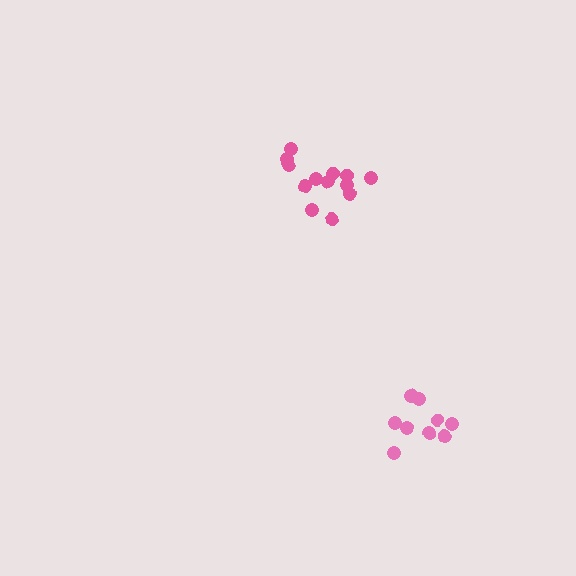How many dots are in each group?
Group 1: 13 dots, Group 2: 9 dots (22 total).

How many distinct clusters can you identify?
There are 2 distinct clusters.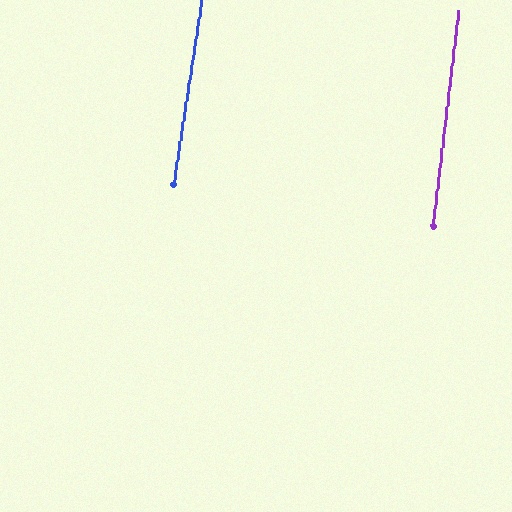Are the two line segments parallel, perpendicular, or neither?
Parallel — their directions differ by only 1.7°.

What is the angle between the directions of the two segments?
Approximately 2 degrees.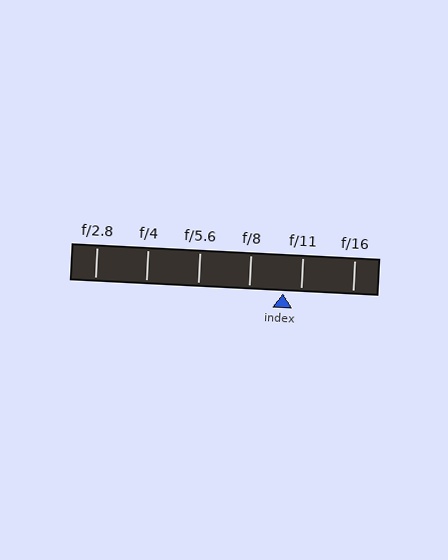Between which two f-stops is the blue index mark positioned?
The index mark is between f/8 and f/11.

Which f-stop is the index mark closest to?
The index mark is closest to f/11.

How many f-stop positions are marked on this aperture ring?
There are 6 f-stop positions marked.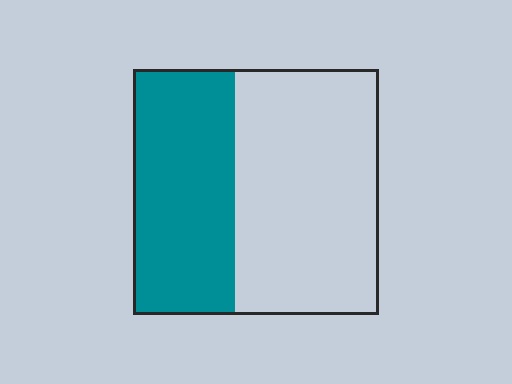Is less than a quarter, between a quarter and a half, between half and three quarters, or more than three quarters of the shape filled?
Between a quarter and a half.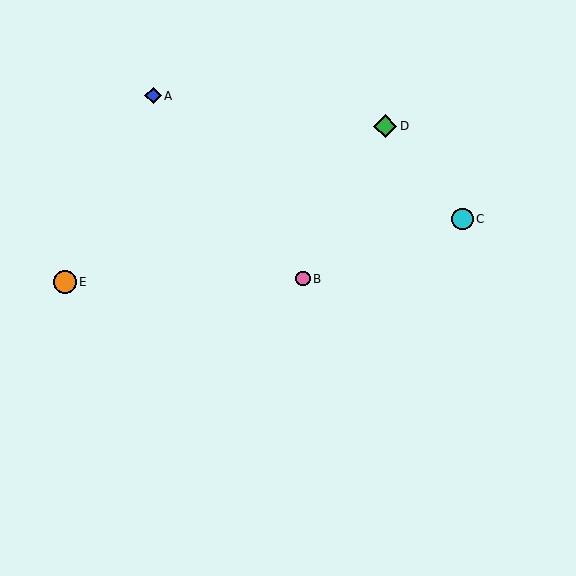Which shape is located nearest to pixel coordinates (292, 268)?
The pink circle (labeled B) at (303, 279) is nearest to that location.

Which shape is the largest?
The green diamond (labeled D) is the largest.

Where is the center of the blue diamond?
The center of the blue diamond is at (153, 96).